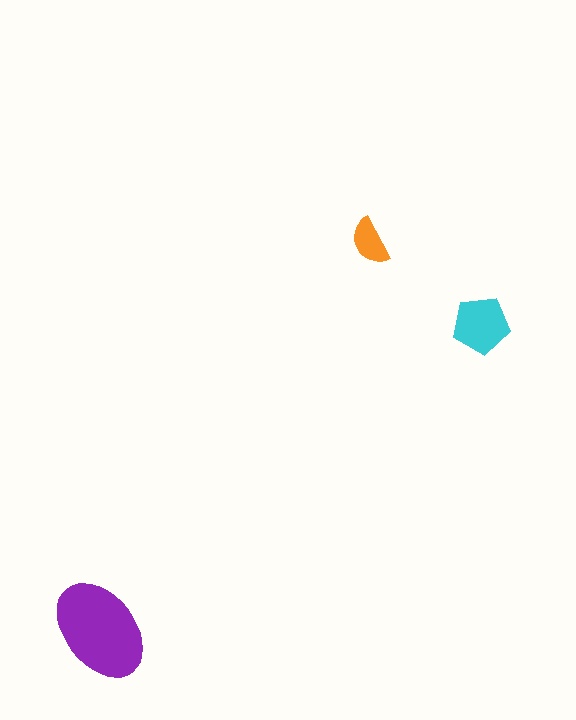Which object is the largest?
The purple ellipse.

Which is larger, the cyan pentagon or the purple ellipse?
The purple ellipse.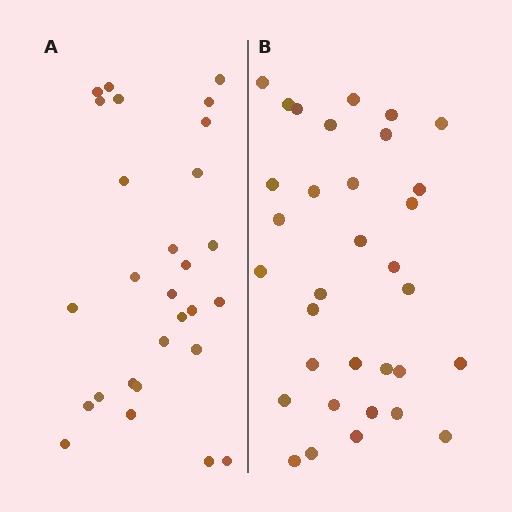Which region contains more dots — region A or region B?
Region B (the right region) has more dots.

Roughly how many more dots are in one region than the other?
Region B has about 5 more dots than region A.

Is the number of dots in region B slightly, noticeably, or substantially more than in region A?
Region B has only slightly more — the two regions are fairly close. The ratio is roughly 1.2 to 1.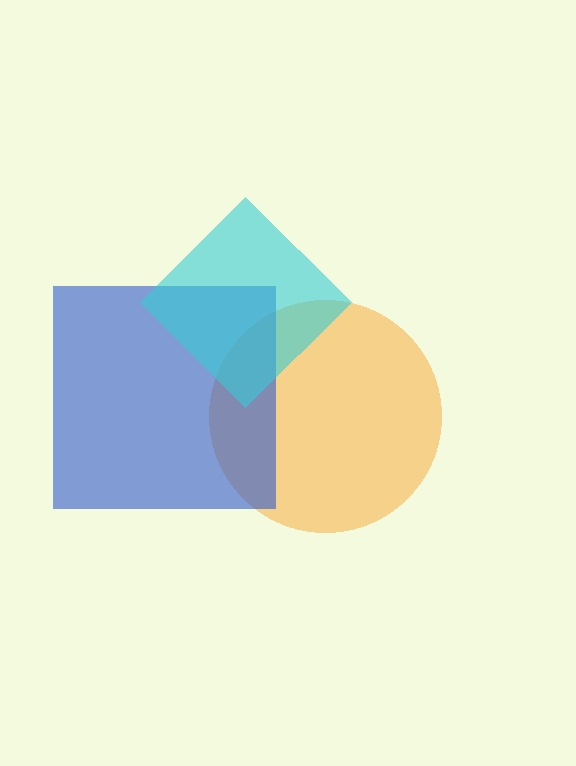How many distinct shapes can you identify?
There are 3 distinct shapes: an orange circle, a blue square, a cyan diamond.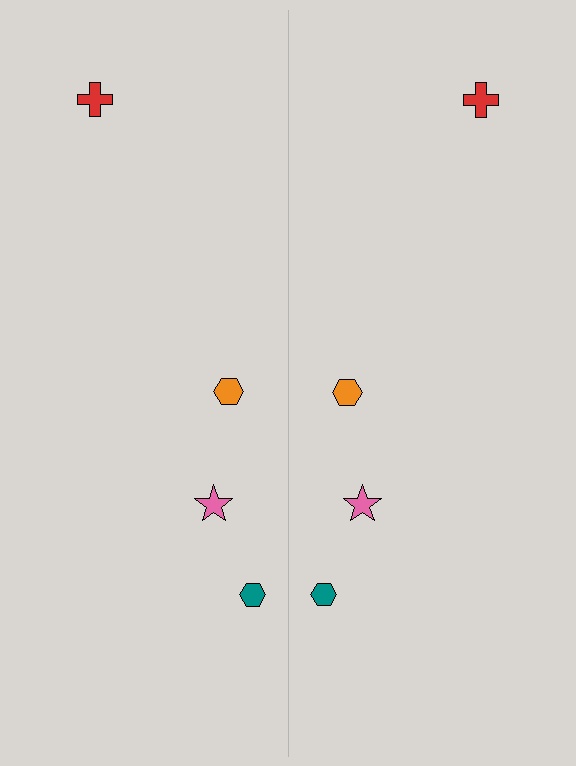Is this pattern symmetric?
Yes, this pattern has bilateral (reflection) symmetry.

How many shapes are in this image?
There are 8 shapes in this image.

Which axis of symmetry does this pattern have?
The pattern has a vertical axis of symmetry running through the center of the image.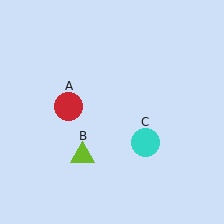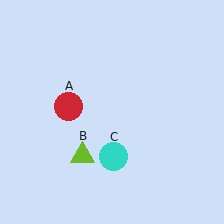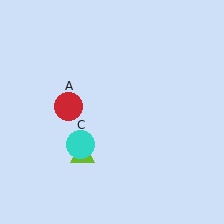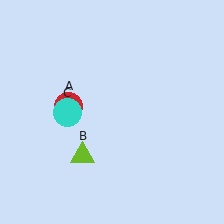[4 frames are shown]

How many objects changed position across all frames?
1 object changed position: cyan circle (object C).